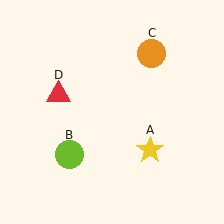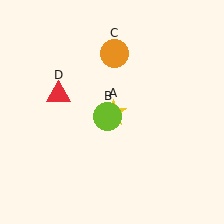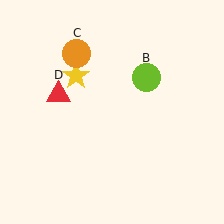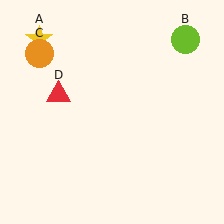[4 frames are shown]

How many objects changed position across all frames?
3 objects changed position: yellow star (object A), lime circle (object B), orange circle (object C).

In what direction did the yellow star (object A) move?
The yellow star (object A) moved up and to the left.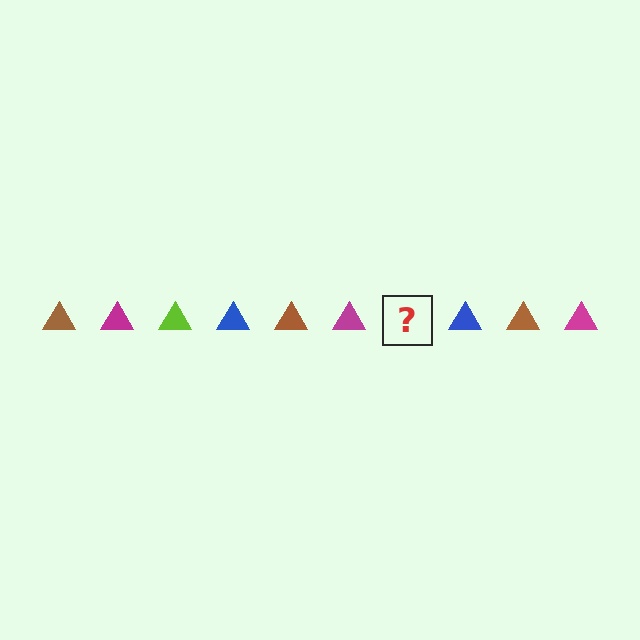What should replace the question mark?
The question mark should be replaced with a lime triangle.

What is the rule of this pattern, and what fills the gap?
The rule is that the pattern cycles through brown, magenta, lime, blue triangles. The gap should be filled with a lime triangle.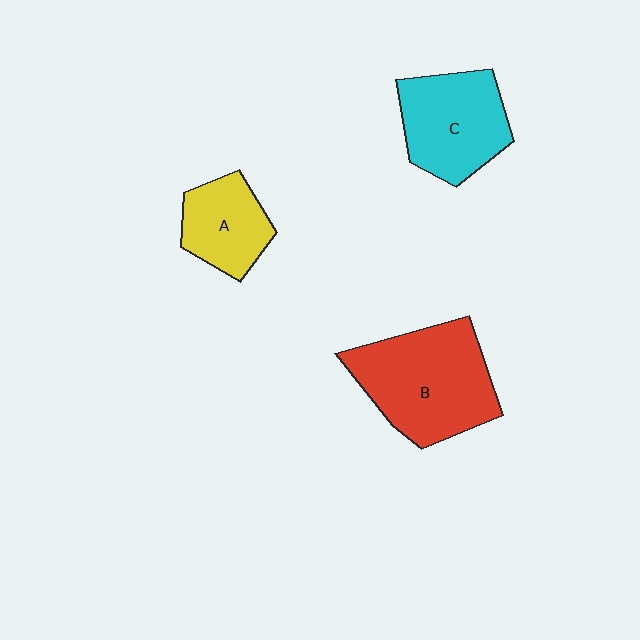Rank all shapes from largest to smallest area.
From largest to smallest: B (red), C (cyan), A (yellow).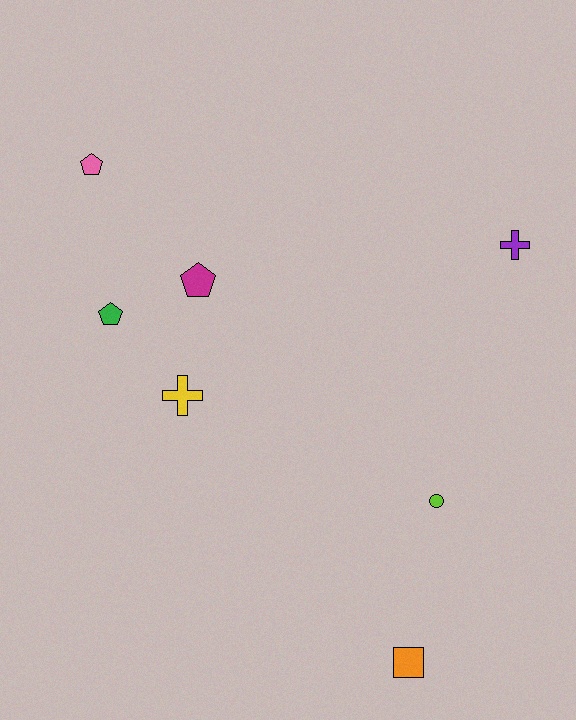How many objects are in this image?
There are 7 objects.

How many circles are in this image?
There is 1 circle.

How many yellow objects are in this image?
There is 1 yellow object.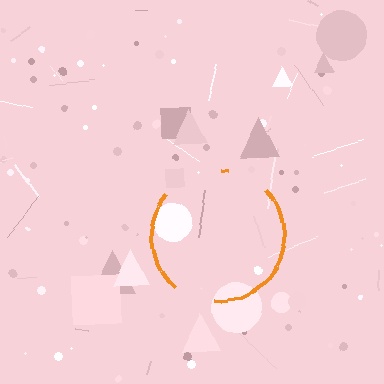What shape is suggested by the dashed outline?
The dashed outline suggests a circle.